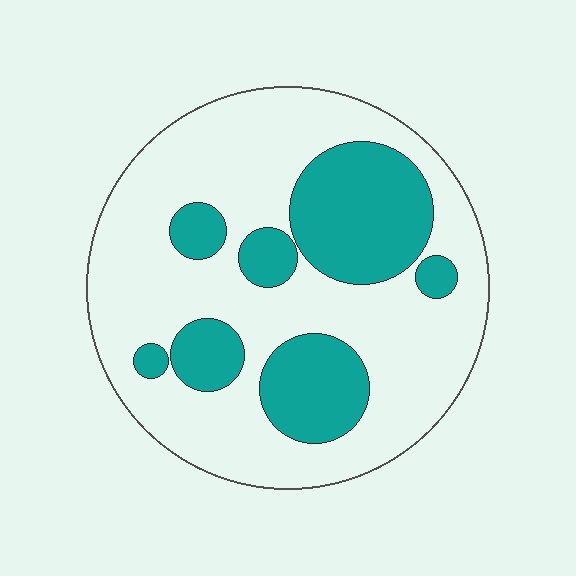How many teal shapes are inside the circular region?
7.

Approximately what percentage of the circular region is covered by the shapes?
Approximately 30%.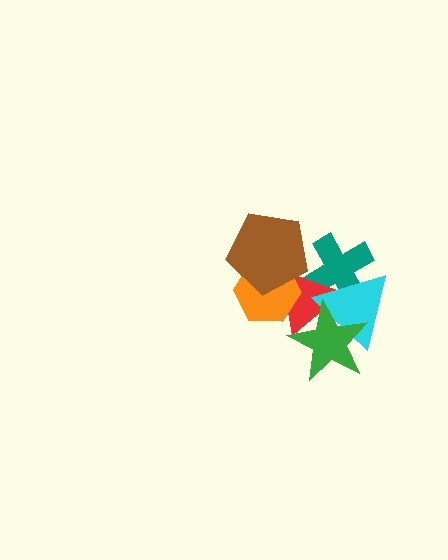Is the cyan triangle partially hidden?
Yes, it is partially covered by another shape.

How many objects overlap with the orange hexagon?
2 objects overlap with the orange hexagon.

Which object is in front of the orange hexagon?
The brown pentagon is in front of the orange hexagon.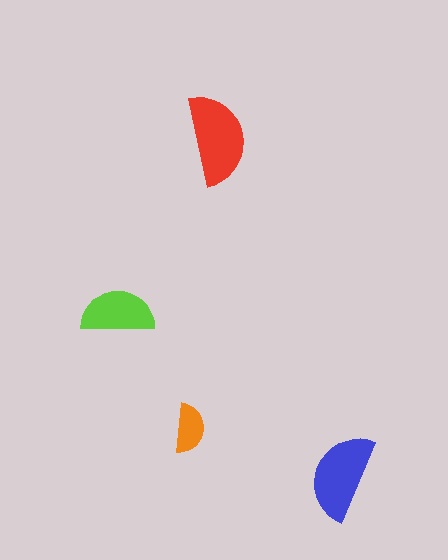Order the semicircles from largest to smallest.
the red one, the blue one, the lime one, the orange one.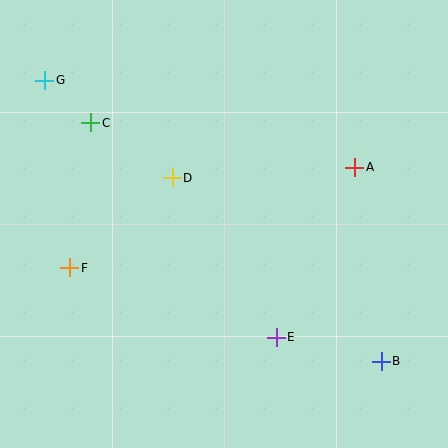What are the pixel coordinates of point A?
Point A is at (355, 167).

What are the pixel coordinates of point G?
Point G is at (45, 80).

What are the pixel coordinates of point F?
Point F is at (70, 268).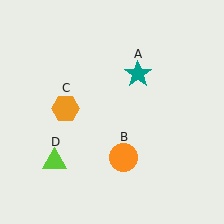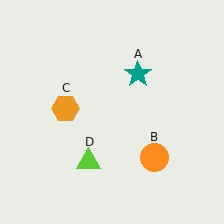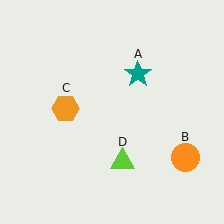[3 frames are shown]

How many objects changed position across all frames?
2 objects changed position: orange circle (object B), lime triangle (object D).